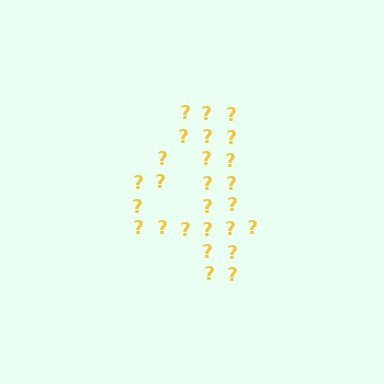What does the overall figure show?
The overall figure shows the digit 4.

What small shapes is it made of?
It is made of small question marks.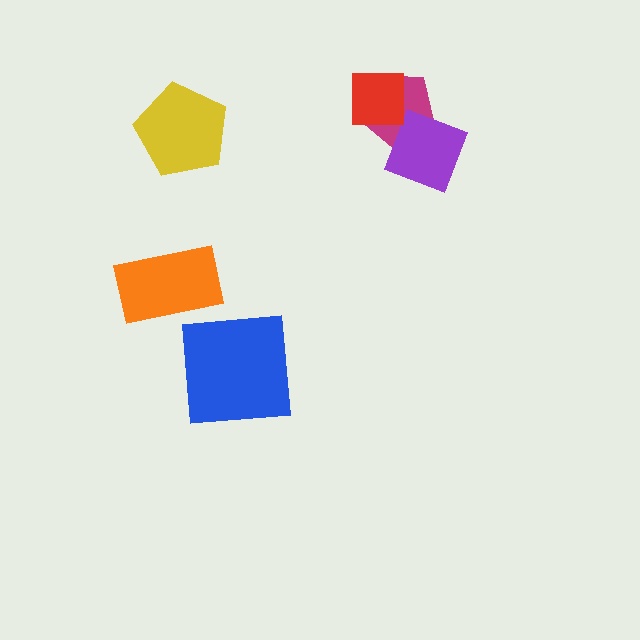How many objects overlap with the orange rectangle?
0 objects overlap with the orange rectangle.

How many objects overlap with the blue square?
0 objects overlap with the blue square.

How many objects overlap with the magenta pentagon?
2 objects overlap with the magenta pentagon.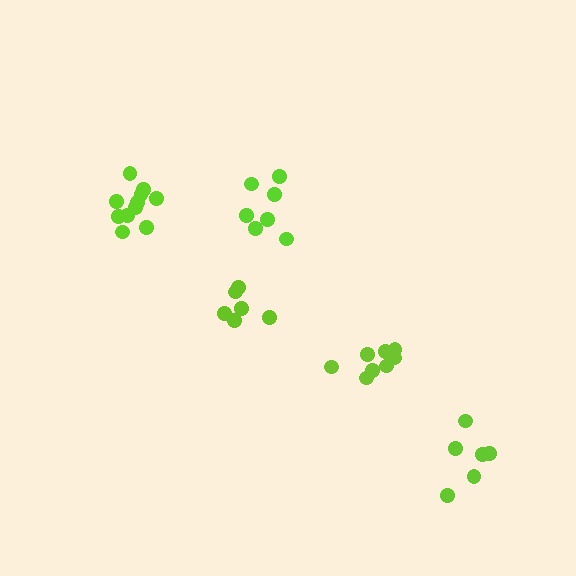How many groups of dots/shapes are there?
There are 5 groups.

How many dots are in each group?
Group 1: 6 dots, Group 2: 11 dots, Group 3: 7 dots, Group 4: 6 dots, Group 5: 8 dots (38 total).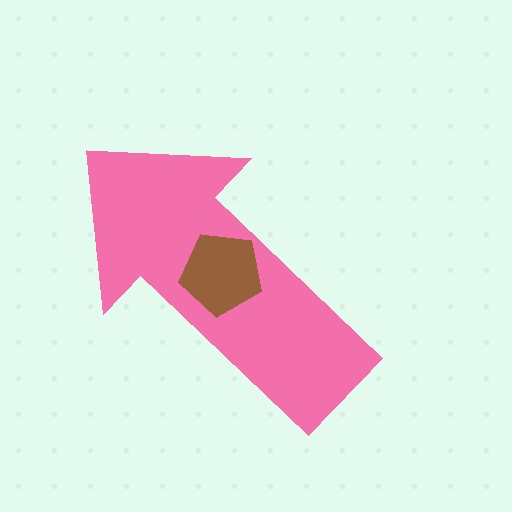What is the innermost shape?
The brown pentagon.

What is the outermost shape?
The pink arrow.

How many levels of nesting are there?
2.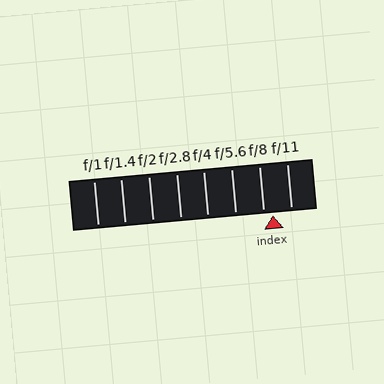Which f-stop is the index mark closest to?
The index mark is closest to f/8.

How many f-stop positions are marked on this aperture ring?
There are 8 f-stop positions marked.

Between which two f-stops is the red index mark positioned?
The index mark is between f/8 and f/11.